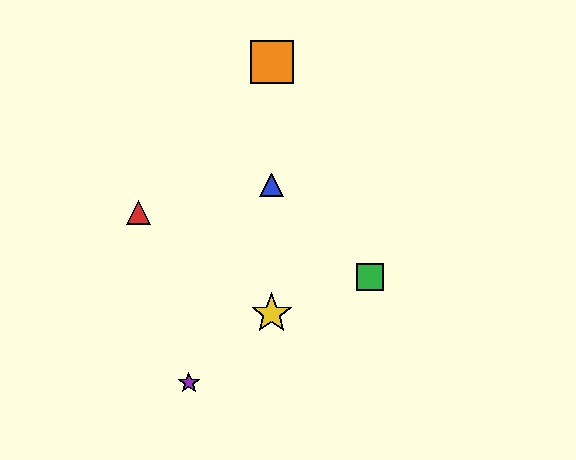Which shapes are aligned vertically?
The blue triangle, the yellow star, the orange square are aligned vertically.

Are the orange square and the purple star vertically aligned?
No, the orange square is at x≈272 and the purple star is at x≈189.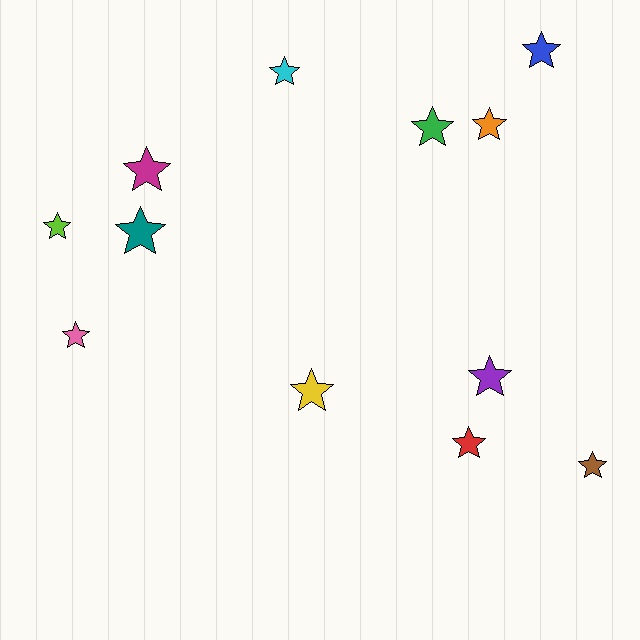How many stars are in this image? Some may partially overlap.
There are 12 stars.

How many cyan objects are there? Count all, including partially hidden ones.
There is 1 cyan object.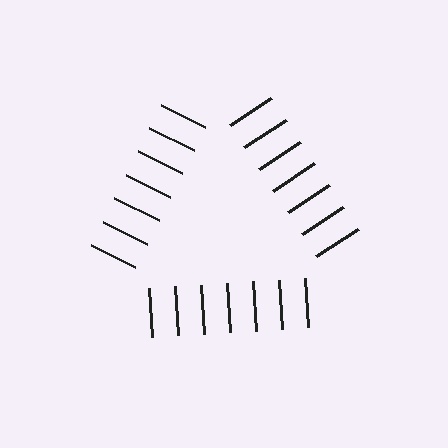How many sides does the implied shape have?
3 sides — the line-ends trace a triangle.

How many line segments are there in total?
21 — 7 along each of the 3 edges.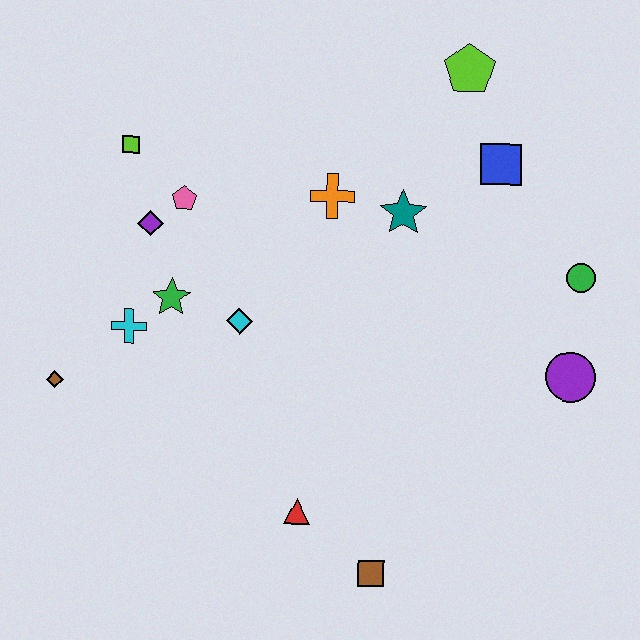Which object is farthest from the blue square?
The brown diamond is farthest from the blue square.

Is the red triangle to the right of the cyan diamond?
Yes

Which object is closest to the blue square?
The lime pentagon is closest to the blue square.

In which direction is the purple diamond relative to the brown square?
The purple diamond is above the brown square.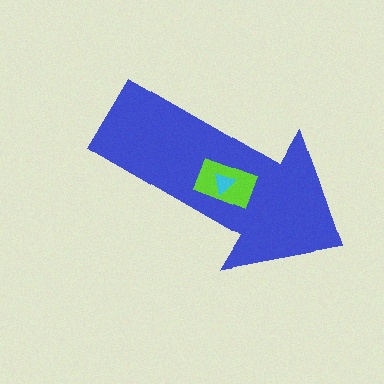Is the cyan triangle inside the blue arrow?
Yes.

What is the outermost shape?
The blue arrow.